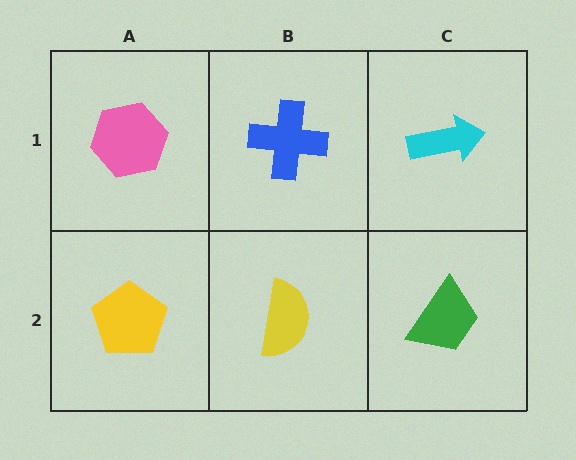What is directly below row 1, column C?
A green trapezoid.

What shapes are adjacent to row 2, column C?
A cyan arrow (row 1, column C), a yellow semicircle (row 2, column B).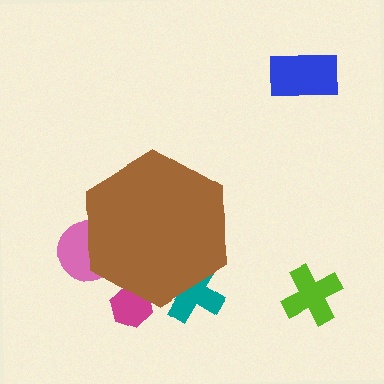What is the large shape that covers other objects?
A brown hexagon.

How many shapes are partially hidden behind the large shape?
3 shapes are partially hidden.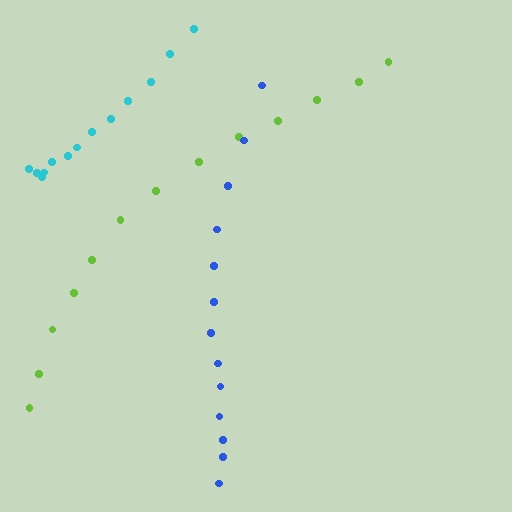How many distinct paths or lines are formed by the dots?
There are 3 distinct paths.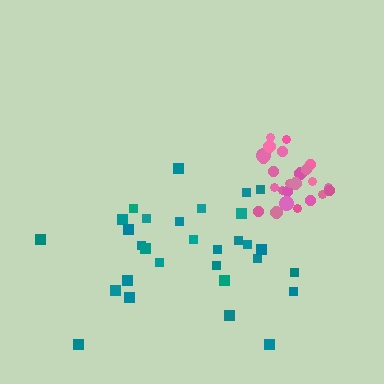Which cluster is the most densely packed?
Pink.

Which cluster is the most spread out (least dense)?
Teal.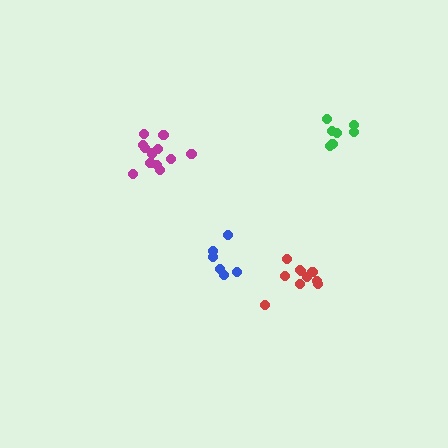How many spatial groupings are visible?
There are 4 spatial groupings.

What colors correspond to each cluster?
The clusters are colored: blue, red, magenta, green.